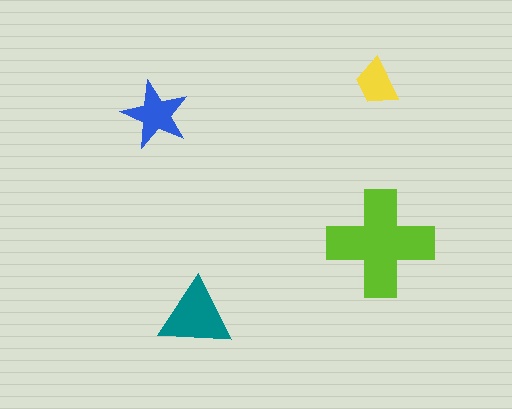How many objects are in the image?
There are 4 objects in the image.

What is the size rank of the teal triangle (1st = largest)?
2nd.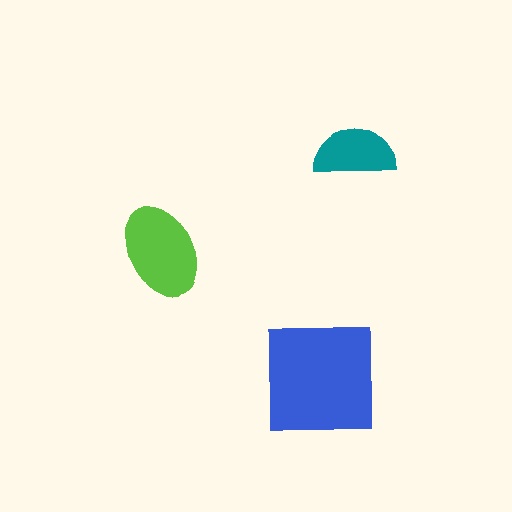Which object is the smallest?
The teal semicircle.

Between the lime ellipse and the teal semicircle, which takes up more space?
The lime ellipse.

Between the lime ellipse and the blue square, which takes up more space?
The blue square.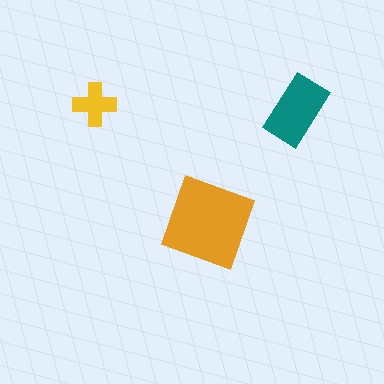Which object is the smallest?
The yellow cross.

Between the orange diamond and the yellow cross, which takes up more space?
The orange diamond.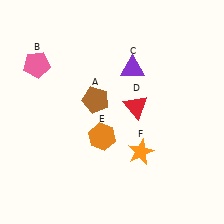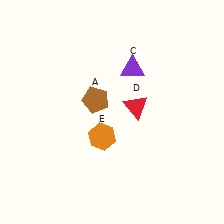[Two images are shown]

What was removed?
The pink pentagon (B), the orange star (F) were removed in Image 2.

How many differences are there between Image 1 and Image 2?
There are 2 differences between the two images.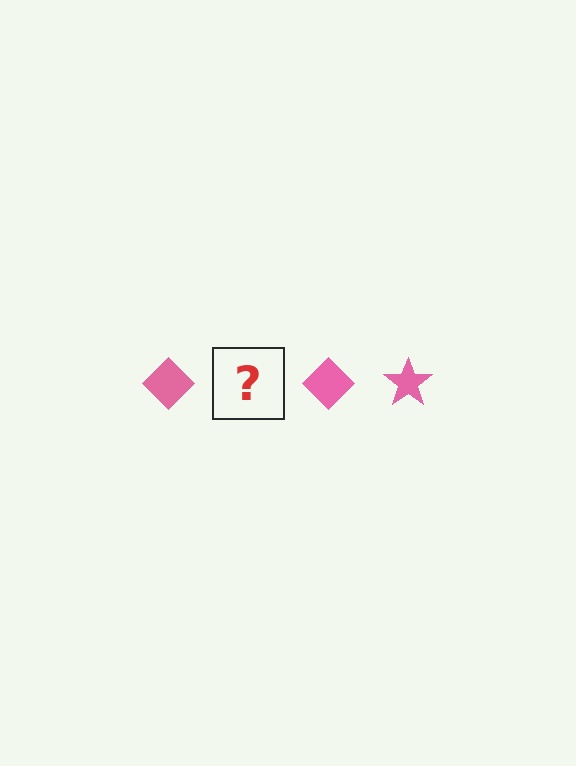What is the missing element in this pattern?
The missing element is a pink star.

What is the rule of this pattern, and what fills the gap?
The rule is that the pattern cycles through diamond, star shapes in pink. The gap should be filled with a pink star.